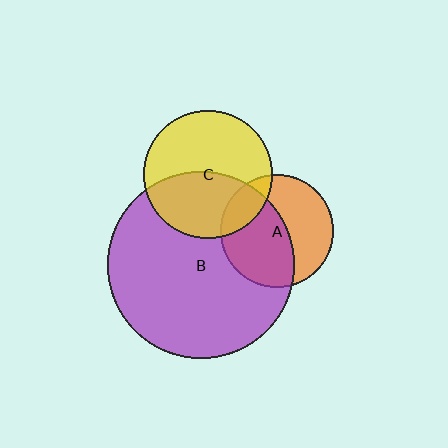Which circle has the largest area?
Circle B (purple).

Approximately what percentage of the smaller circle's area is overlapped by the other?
Approximately 55%.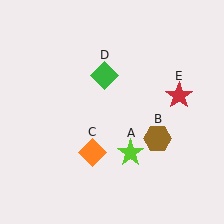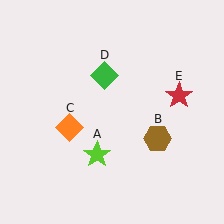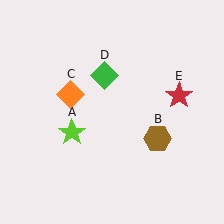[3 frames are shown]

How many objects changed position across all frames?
2 objects changed position: lime star (object A), orange diamond (object C).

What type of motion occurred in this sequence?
The lime star (object A), orange diamond (object C) rotated clockwise around the center of the scene.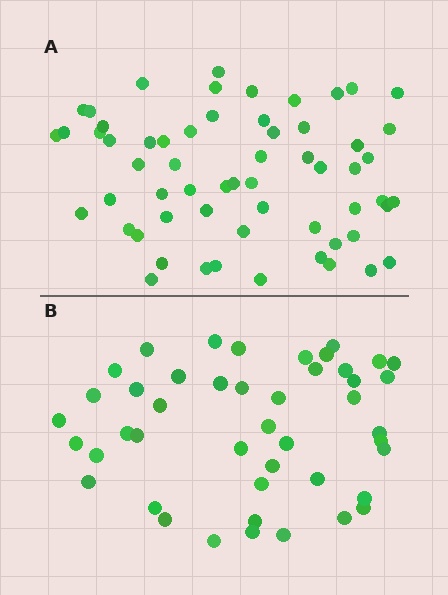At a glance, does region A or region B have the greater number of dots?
Region A (the top region) has more dots.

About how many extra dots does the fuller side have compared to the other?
Region A has approximately 15 more dots than region B.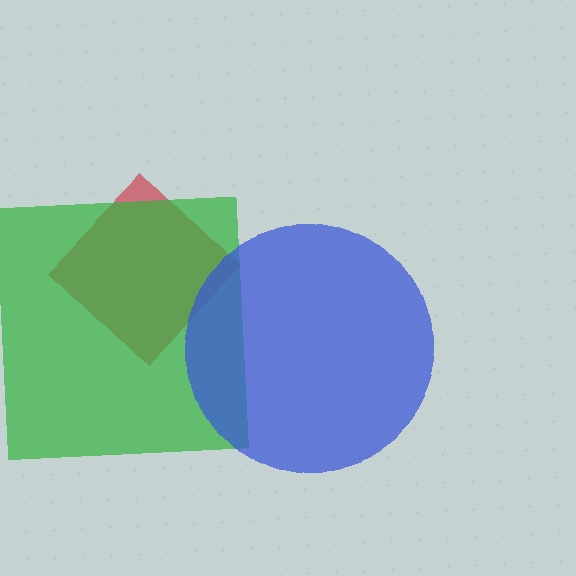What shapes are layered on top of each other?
The layered shapes are: a red diamond, a green square, a blue circle.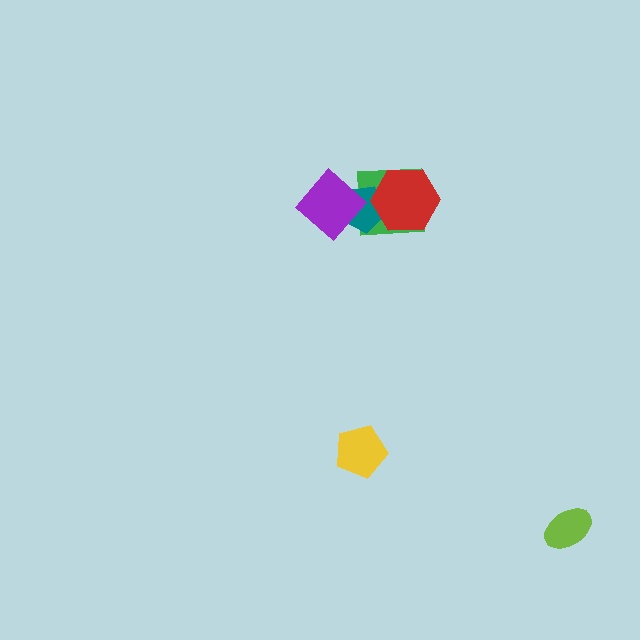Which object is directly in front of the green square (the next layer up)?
The teal pentagon is directly in front of the green square.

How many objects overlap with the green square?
3 objects overlap with the green square.